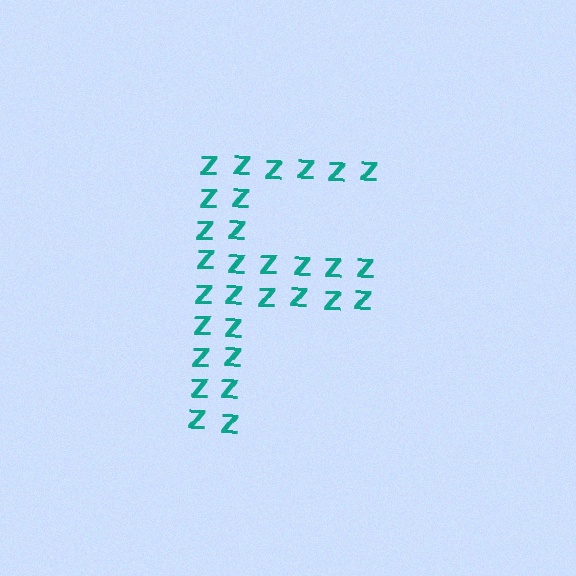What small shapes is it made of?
It is made of small letter Z's.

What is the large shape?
The large shape is the letter F.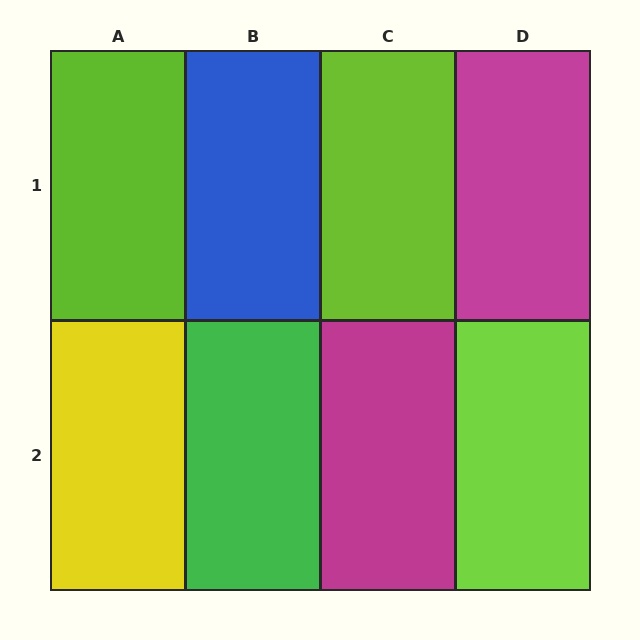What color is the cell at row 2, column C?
Magenta.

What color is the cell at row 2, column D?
Lime.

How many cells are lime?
3 cells are lime.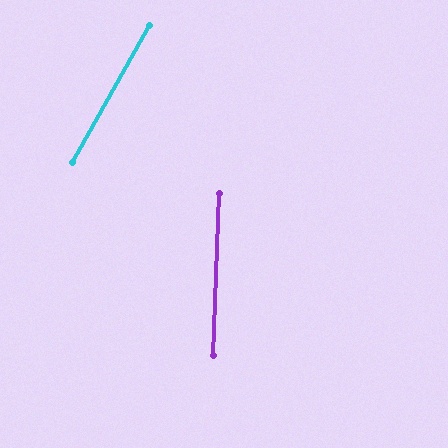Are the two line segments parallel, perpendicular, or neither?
Neither parallel nor perpendicular — they differ by about 27°.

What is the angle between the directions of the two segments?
Approximately 27 degrees.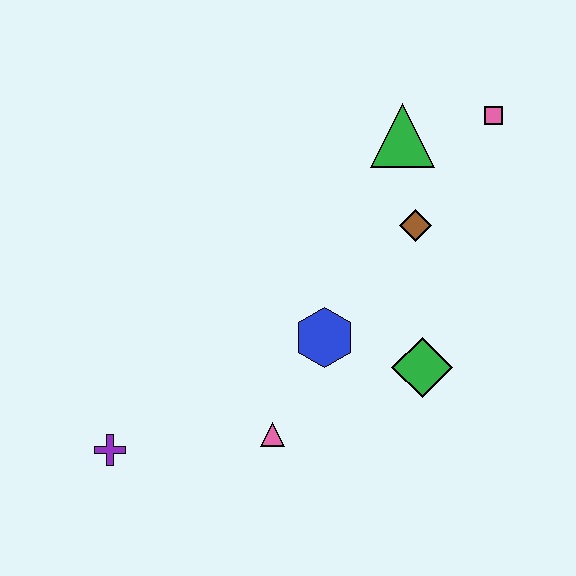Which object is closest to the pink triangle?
The blue hexagon is closest to the pink triangle.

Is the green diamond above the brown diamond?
No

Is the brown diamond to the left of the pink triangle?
No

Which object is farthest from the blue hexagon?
The pink square is farthest from the blue hexagon.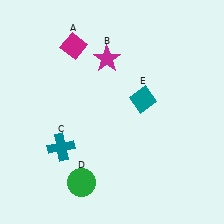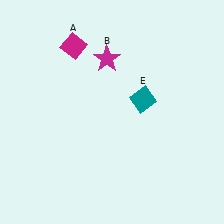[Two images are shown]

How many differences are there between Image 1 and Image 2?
There are 2 differences between the two images.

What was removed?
The teal cross (C), the green circle (D) were removed in Image 2.